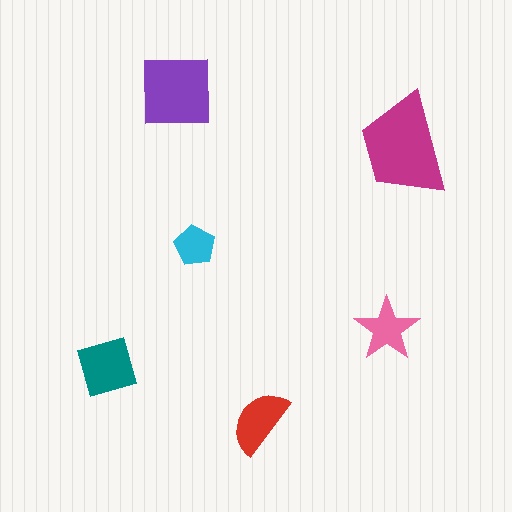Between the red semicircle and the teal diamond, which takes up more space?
The teal diamond.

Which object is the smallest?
The cyan pentagon.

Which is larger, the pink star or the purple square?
The purple square.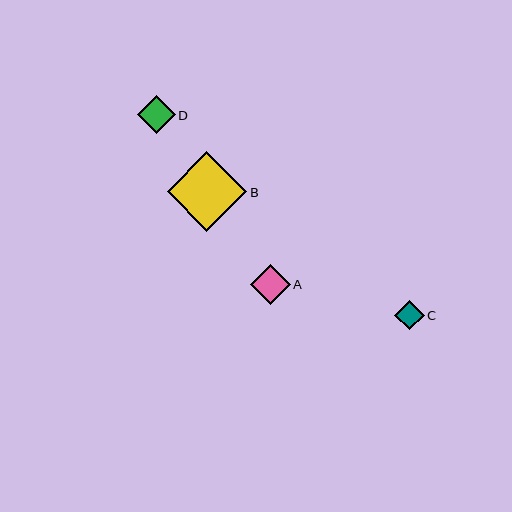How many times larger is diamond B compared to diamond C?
Diamond B is approximately 2.7 times the size of diamond C.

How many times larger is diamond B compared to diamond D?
Diamond B is approximately 2.1 times the size of diamond D.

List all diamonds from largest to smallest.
From largest to smallest: B, A, D, C.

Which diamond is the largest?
Diamond B is the largest with a size of approximately 80 pixels.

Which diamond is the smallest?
Diamond C is the smallest with a size of approximately 30 pixels.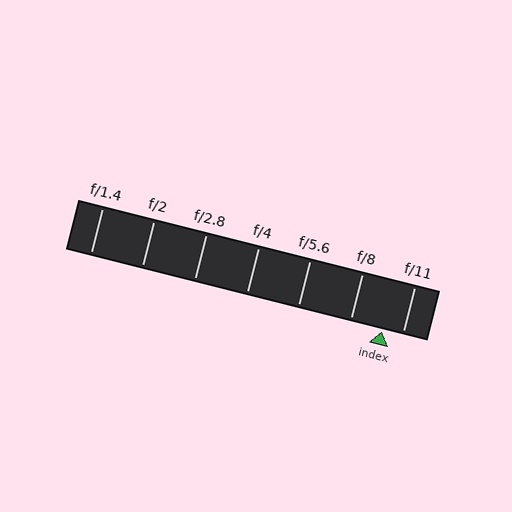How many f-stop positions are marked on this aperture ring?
There are 7 f-stop positions marked.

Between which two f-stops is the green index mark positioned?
The index mark is between f/8 and f/11.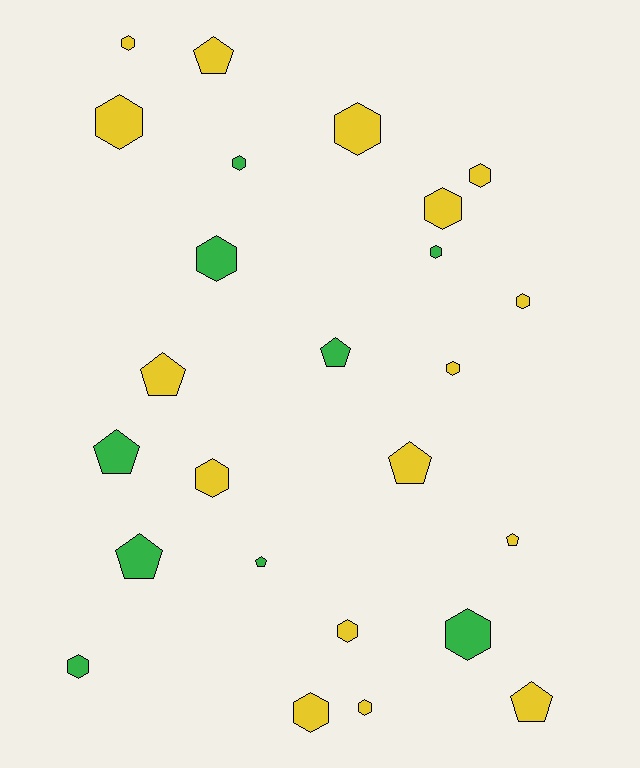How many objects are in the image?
There are 25 objects.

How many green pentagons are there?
There are 4 green pentagons.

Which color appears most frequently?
Yellow, with 16 objects.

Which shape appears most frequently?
Hexagon, with 16 objects.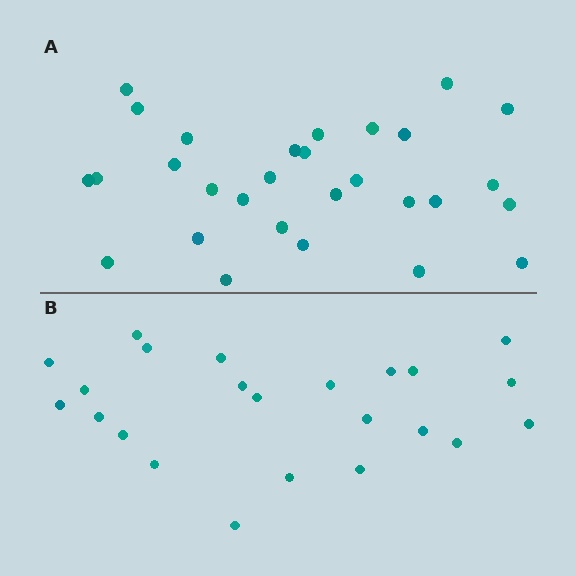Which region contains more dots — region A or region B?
Region A (the top region) has more dots.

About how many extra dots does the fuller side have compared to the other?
Region A has about 6 more dots than region B.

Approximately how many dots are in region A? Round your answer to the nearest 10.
About 30 dots. (The exact count is 29, which rounds to 30.)